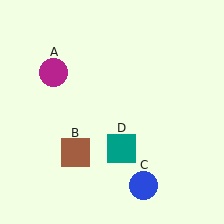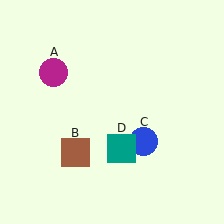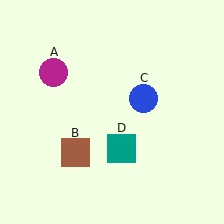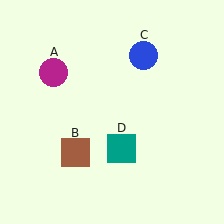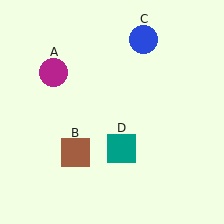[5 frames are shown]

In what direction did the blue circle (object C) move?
The blue circle (object C) moved up.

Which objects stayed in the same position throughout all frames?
Magenta circle (object A) and brown square (object B) and teal square (object D) remained stationary.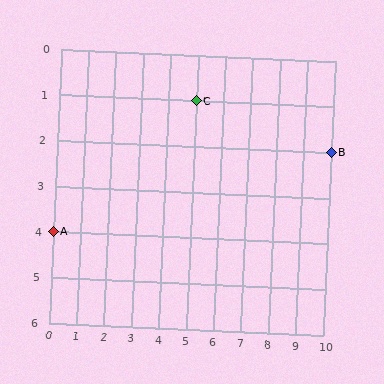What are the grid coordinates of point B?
Point B is at grid coordinates (10, 2).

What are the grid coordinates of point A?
Point A is at grid coordinates (0, 4).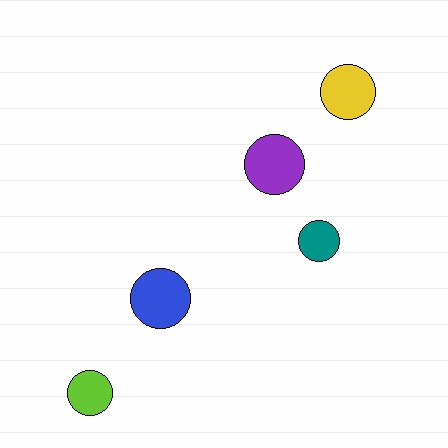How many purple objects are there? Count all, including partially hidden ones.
There is 1 purple object.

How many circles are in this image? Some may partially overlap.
There are 5 circles.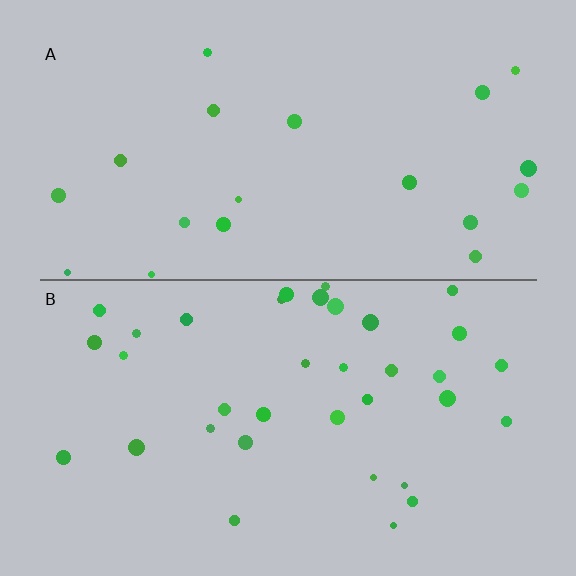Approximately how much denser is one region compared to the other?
Approximately 1.8× — region B over region A.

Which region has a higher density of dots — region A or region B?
B (the bottom).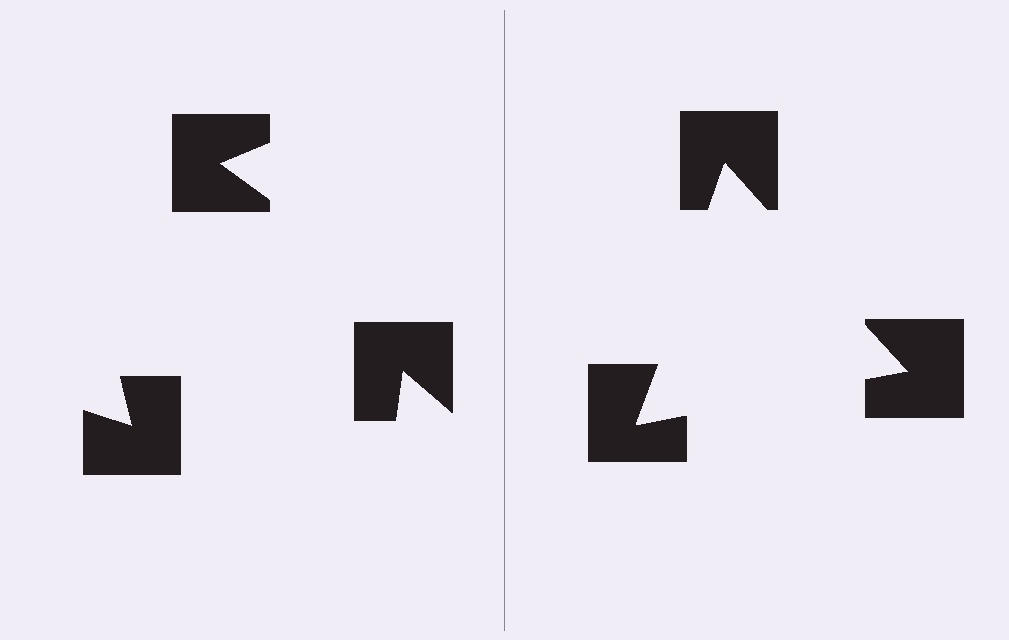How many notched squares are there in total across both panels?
6 — 3 on each side.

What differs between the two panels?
The notched squares are positioned identically on both sides; only the wedge orientations differ. On the right they align to a triangle; on the left they are misaligned.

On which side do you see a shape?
An illusory triangle appears on the right side. On the left side the wedge cuts are rotated, so no coherent shape forms.